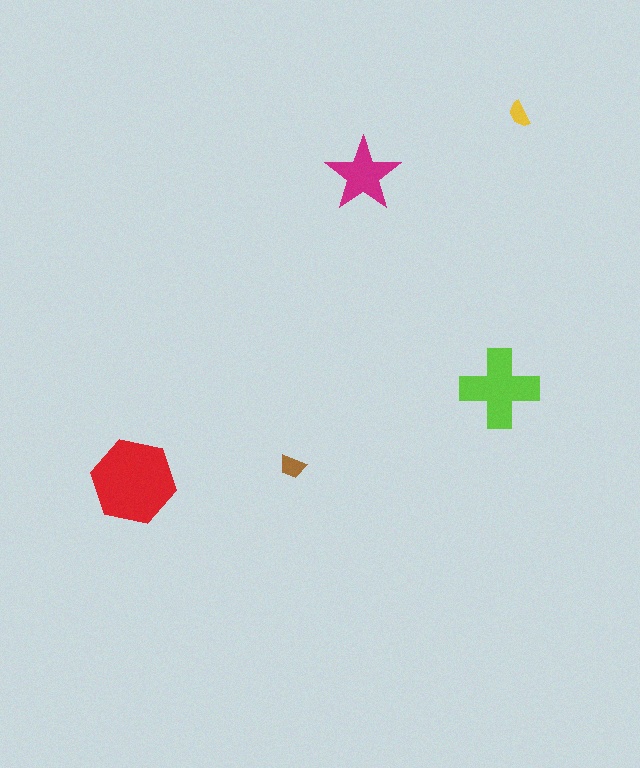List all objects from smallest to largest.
The yellow semicircle, the brown trapezoid, the magenta star, the lime cross, the red hexagon.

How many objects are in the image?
There are 5 objects in the image.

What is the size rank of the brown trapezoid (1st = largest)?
4th.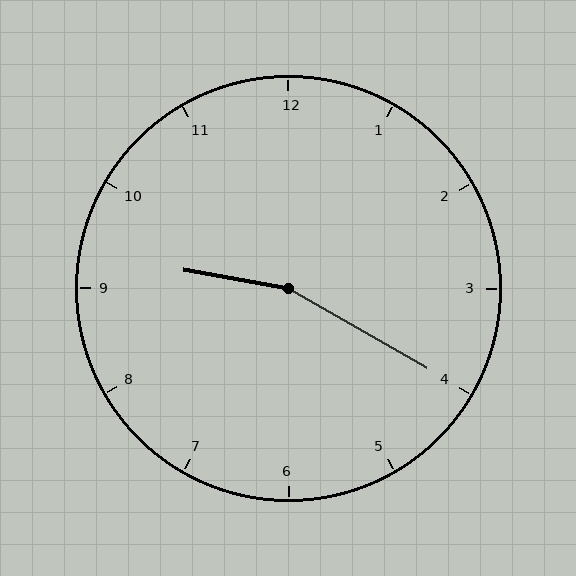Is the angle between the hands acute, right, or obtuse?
It is obtuse.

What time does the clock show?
9:20.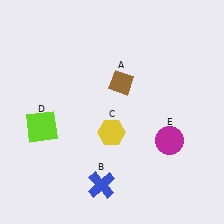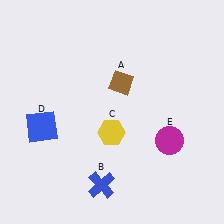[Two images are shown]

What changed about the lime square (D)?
In Image 1, D is lime. In Image 2, it changed to blue.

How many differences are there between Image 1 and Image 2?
There is 1 difference between the two images.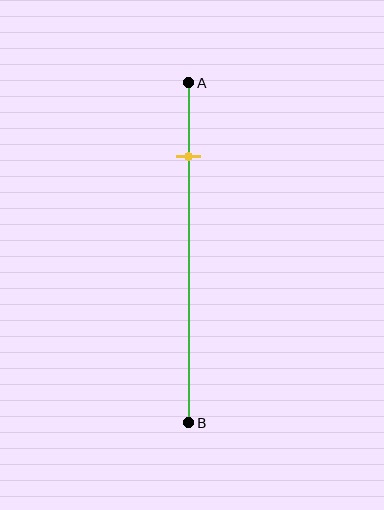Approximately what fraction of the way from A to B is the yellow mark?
The yellow mark is approximately 20% of the way from A to B.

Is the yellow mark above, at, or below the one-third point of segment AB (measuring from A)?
The yellow mark is above the one-third point of segment AB.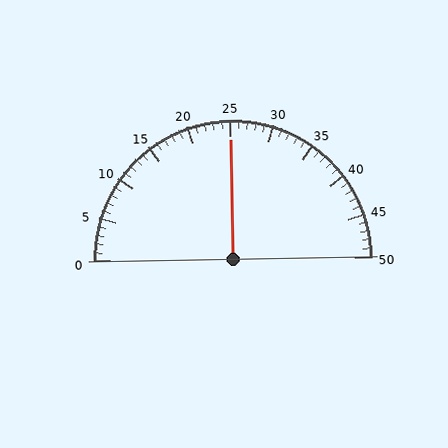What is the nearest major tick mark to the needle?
The nearest major tick mark is 25.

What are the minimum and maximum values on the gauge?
The gauge ranges from 0 to 50.